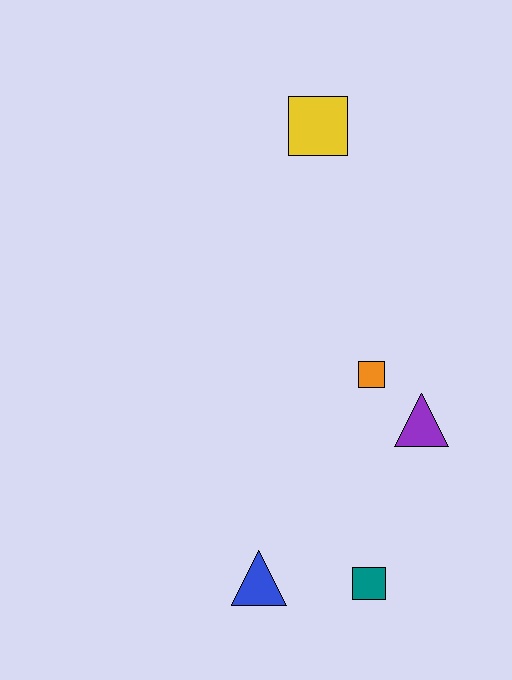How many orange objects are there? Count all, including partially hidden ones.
There is 1 orange object.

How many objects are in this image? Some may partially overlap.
There are 5 objects.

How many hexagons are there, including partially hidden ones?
There are no hexagons.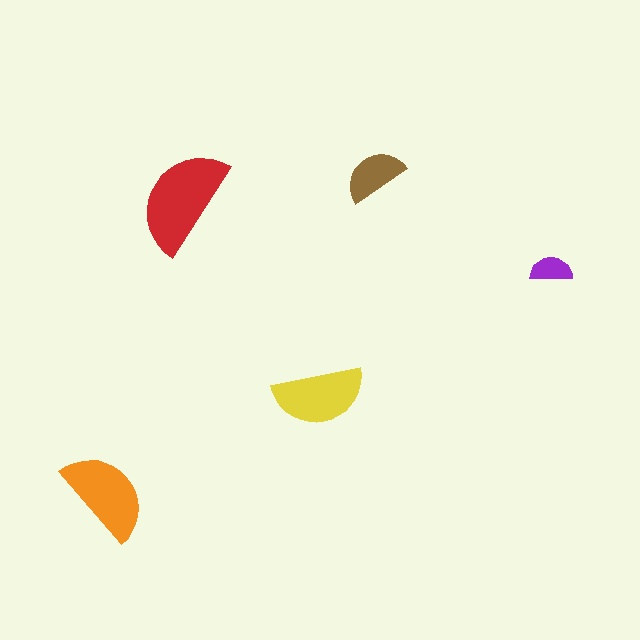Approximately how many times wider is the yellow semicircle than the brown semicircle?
About 1.5 times wider.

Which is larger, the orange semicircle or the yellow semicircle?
The orange one.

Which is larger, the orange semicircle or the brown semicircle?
The orange one.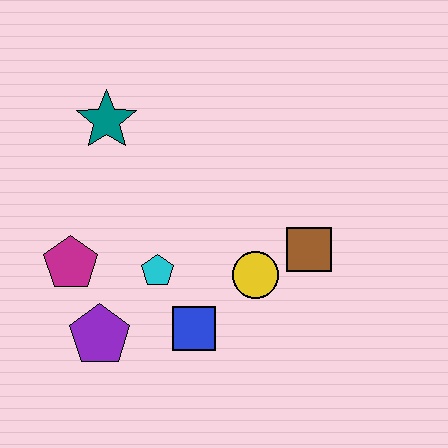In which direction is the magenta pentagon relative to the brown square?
The magenta pentagon is to the left of the brown square.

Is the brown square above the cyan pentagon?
Yes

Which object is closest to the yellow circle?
The brown square is closest to the yellow circle.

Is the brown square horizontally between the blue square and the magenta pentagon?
No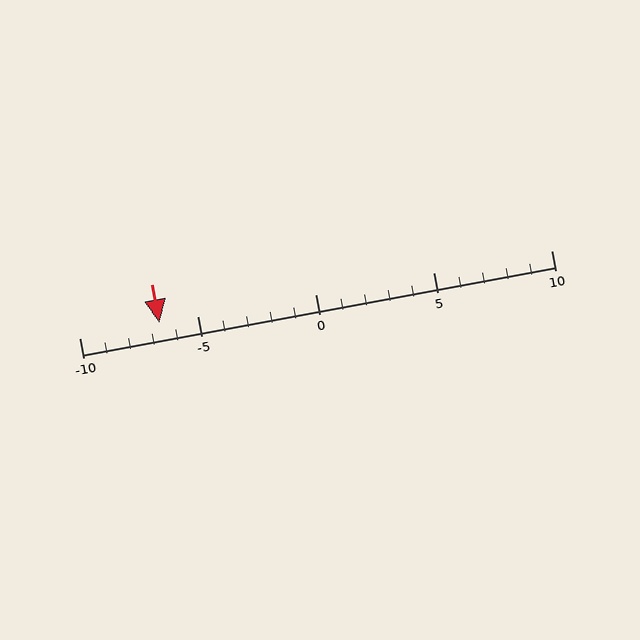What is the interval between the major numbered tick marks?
The major tick marks are spaced 5 units apart.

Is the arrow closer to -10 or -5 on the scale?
The arrow is closer to -5.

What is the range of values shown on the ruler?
The ruler shows values from -10 to 10.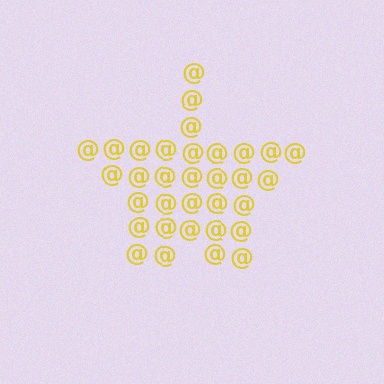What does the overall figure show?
The overall figure shows a star.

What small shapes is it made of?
It is made of small at signs.